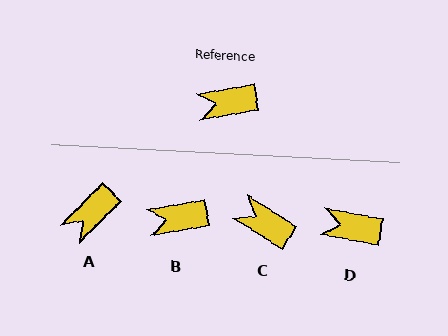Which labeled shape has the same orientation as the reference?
B.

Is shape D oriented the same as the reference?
No, it is off by about 20 degrees.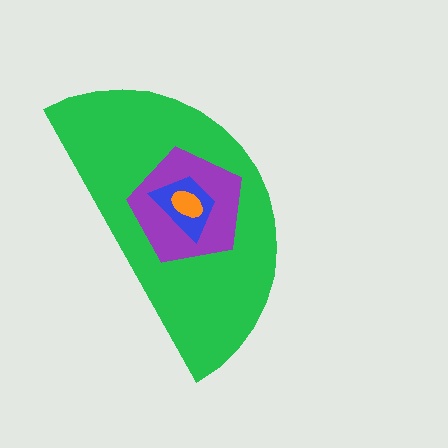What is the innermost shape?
The orange ellipse.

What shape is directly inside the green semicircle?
The purple pentagon.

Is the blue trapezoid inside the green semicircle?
Yes.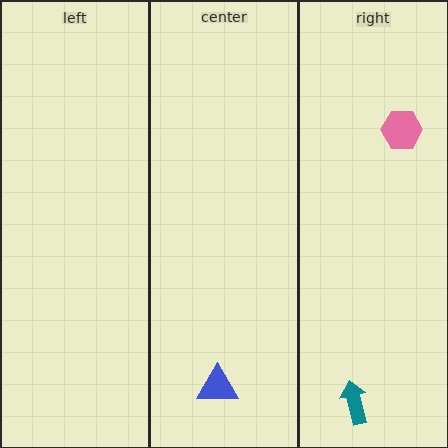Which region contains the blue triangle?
The center region.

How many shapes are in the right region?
2.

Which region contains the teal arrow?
The right region.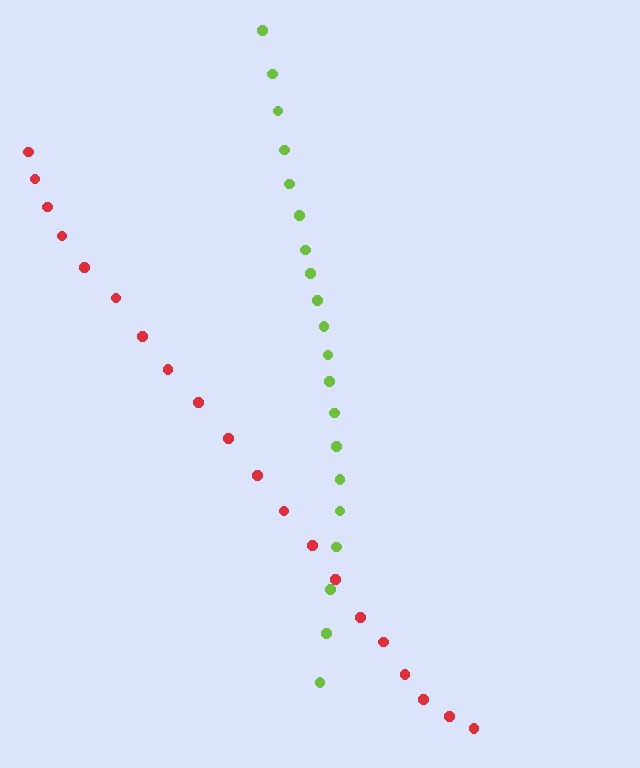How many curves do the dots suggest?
There are 2 distinct paths.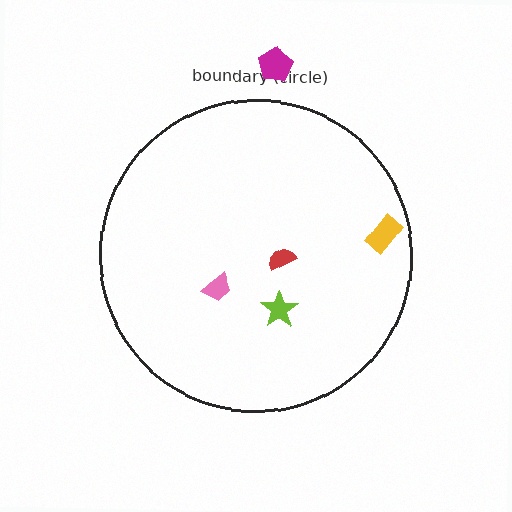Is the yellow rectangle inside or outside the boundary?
Inside.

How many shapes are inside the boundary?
4 inside, 1 outside.